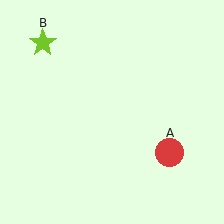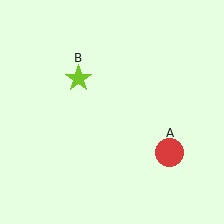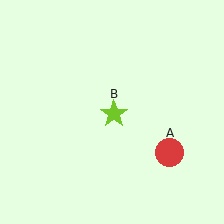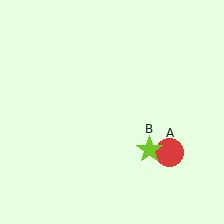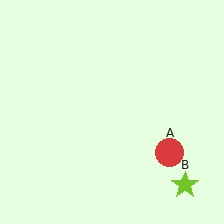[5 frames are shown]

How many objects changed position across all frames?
1 object changed position: lime star (object B).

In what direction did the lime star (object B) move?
The lime star (object B) moved down and to the right.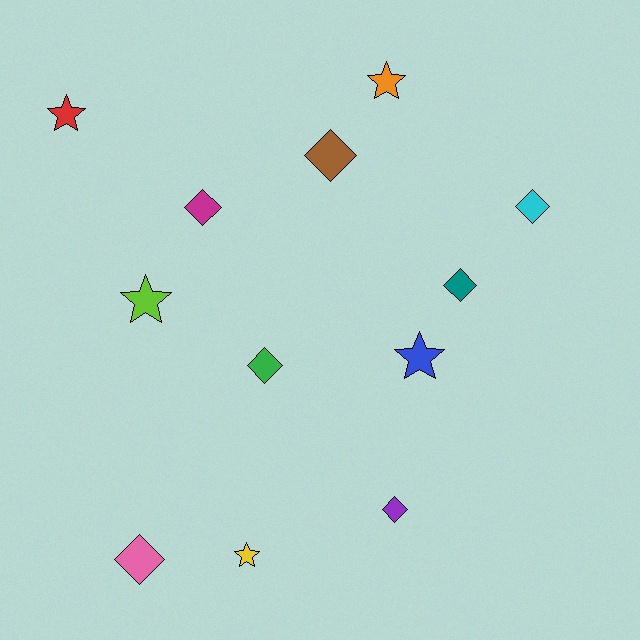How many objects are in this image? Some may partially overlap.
There are 12 objects.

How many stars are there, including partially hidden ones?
There are 5 stars.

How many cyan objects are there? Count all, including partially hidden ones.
There is 1 cyan object.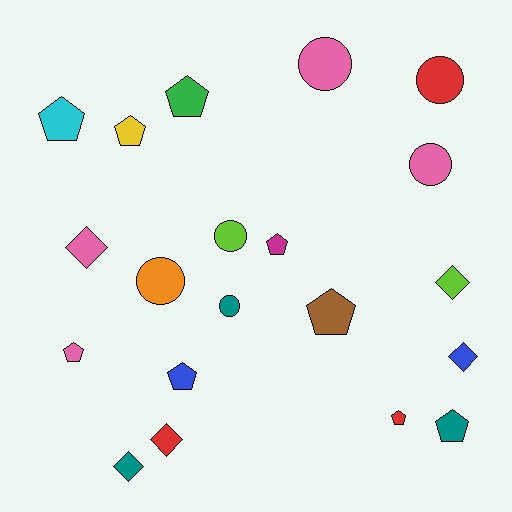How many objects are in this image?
There are 20 objects.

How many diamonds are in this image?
There are 5 diamonds.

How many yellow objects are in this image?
There is 1 yellow object.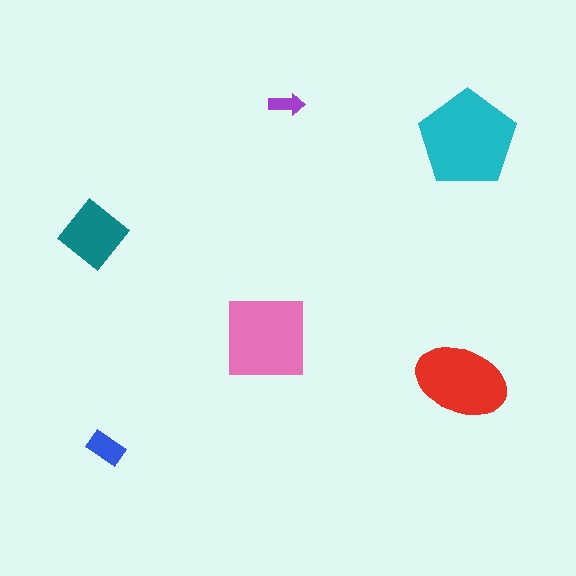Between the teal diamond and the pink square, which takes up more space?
The pink square.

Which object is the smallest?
The purple arrow.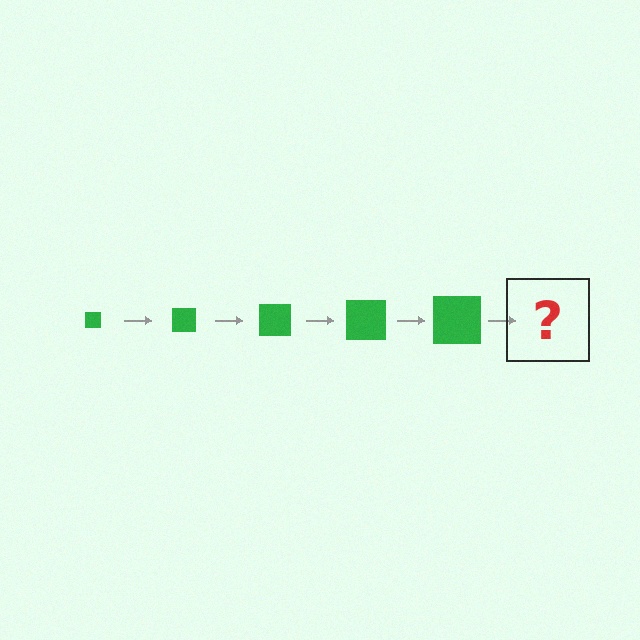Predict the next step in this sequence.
The next step is a green square, larger than the previous one.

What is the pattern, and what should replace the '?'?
The pattern is that the square gets progressively larger each step. The '?' should be a green square, larger than the previous one.